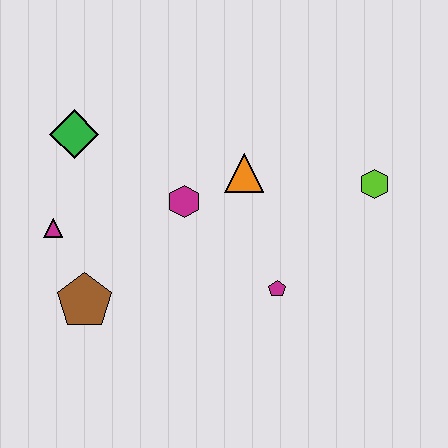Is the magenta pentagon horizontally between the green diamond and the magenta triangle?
No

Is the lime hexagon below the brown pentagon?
No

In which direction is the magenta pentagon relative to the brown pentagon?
The magenta pentagon is to the right of the brown pentagon.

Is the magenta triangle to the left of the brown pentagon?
Yes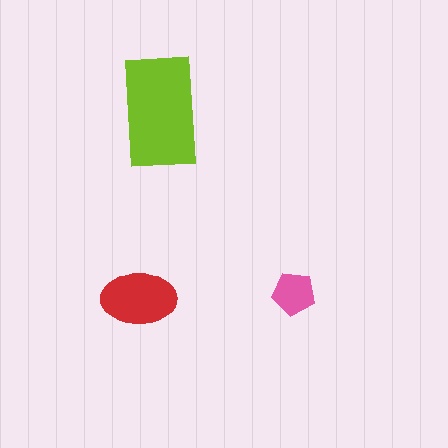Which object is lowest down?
The red ellipse is bottommost.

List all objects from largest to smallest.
The lime rectangle, the red ellipse, the pink pentagon.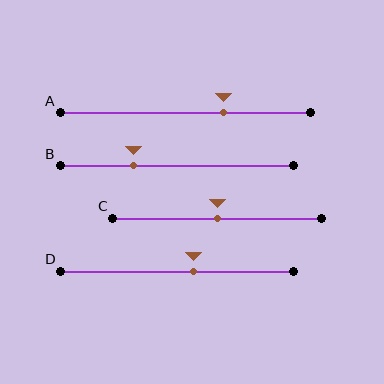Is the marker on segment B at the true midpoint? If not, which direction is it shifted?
No, the marker on segment B is shifted to the left by about 18% of the segment length.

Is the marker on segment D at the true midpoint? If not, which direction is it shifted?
No, the marker on segment D is shifted to the right by about 7% of the segment length.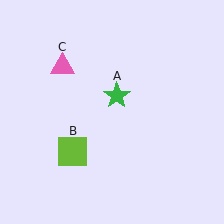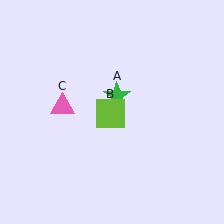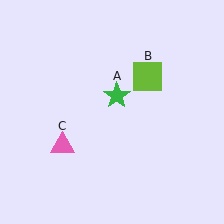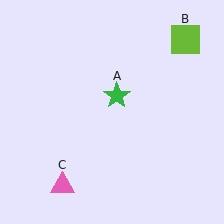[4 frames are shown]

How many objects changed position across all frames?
2 objects changed position: lime square (object B), pink triangle (object C).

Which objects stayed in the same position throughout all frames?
Green star (object A) remained stationary.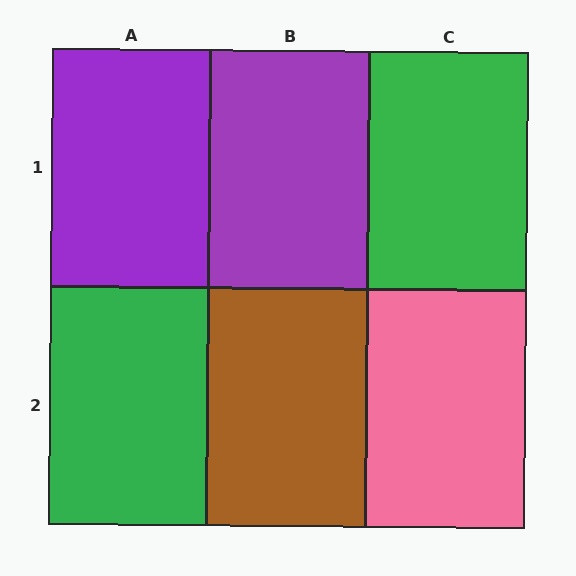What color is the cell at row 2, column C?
Pink.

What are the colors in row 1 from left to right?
Purple, purple, green.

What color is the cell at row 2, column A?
Green.